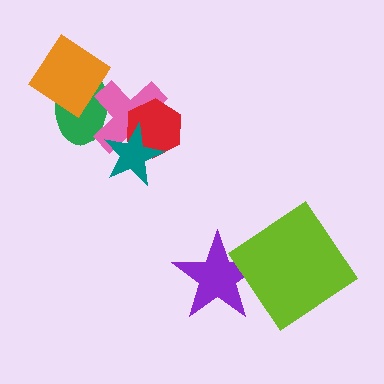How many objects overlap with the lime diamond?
1 object overlaps with the lime diamond.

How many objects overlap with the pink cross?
3 objects overlap with the pink cross.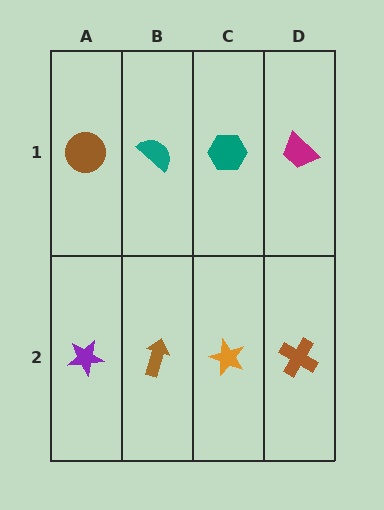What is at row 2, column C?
An orange star.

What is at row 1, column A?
A brown circle.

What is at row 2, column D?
A brown cross.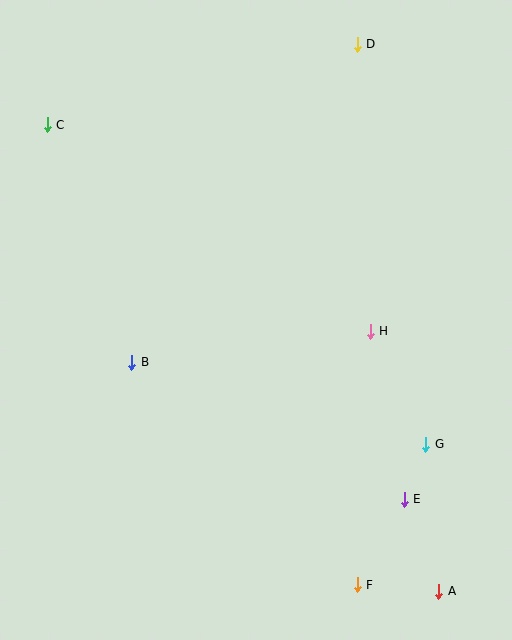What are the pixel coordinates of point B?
Point B is at (132, 362).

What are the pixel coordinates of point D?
Point D is at (357, 44).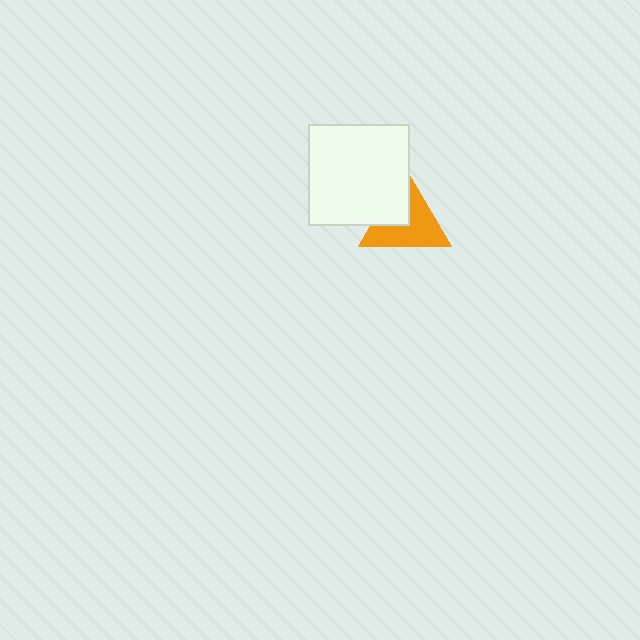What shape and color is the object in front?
The object in front is a white square.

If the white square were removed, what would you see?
You would see the complete orange triangle.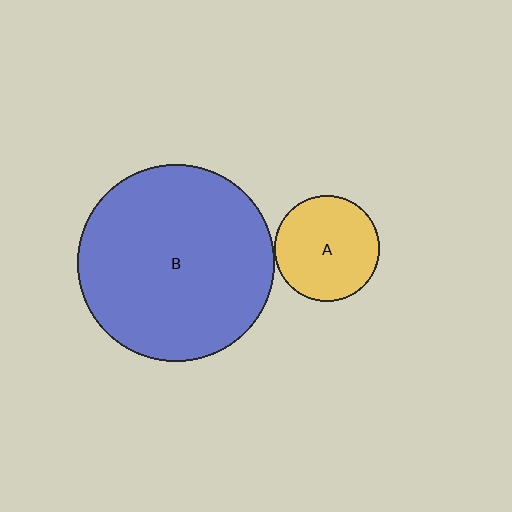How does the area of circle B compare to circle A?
Approximately 3.5 times.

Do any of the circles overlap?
No, none of the circles overlap.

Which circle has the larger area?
Circle B (blue).